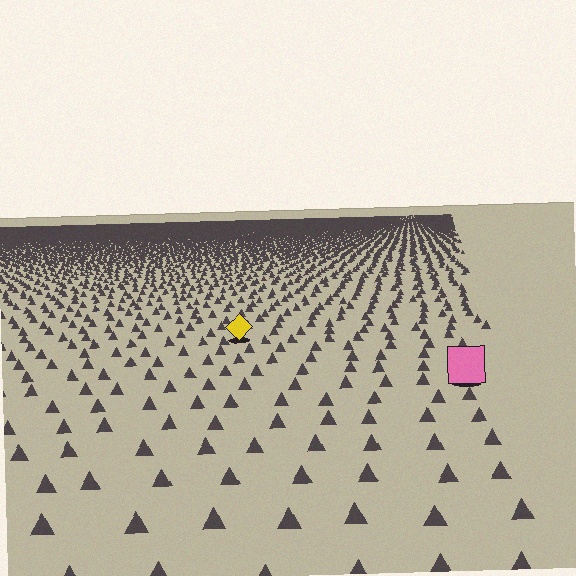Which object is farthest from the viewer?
The yellow diamond is farthest from the viewer. It appears smaller and the ground texture around it is denser.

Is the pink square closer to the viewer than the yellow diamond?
Yes. The pink square is closer — you can tell from the texture gradient: the ground texture is coarser near it.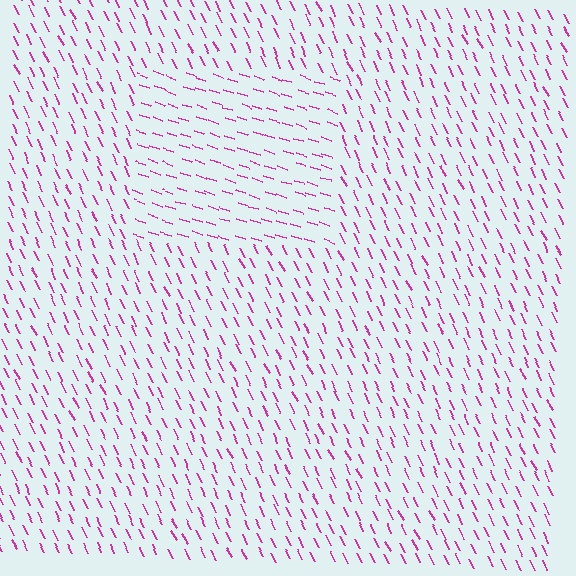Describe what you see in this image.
The image is filled with small magenta line segments. A rectangle region in the image has lines oriented differently from the surrounding lines, creating a visible texture boundary.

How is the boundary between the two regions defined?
The boundary is defined purely by a change in line orientation (approximately 45 degrees difference). All lines are the same color and thickness.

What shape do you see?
I see a rectangle.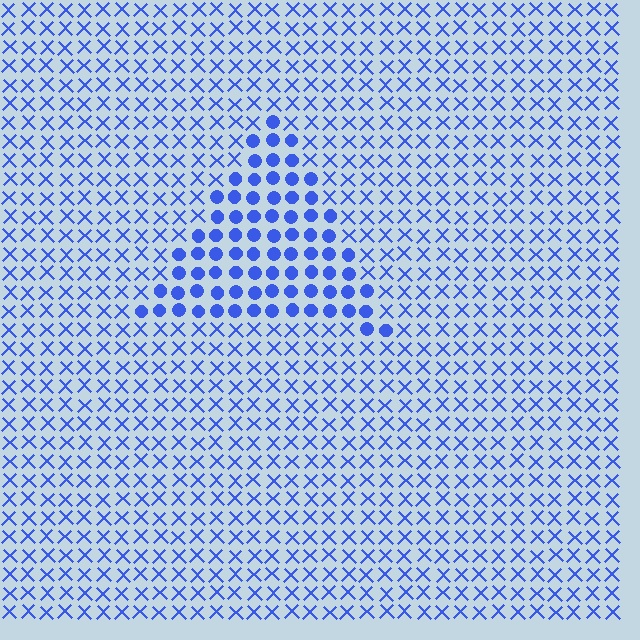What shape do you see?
I see a triangle.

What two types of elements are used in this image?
The image uses circles inside the triangle region and X marks outside it.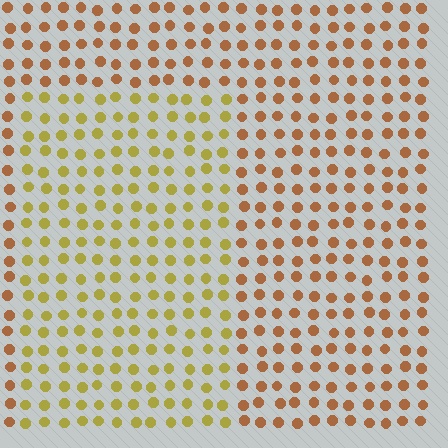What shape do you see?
I see a rectangle.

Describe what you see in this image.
The image is filled with small brown elements in a uniform arrangement. A rectangle-shaped region is visible where the elements are tinted to a slightly different hue, forming a subtle color boundary.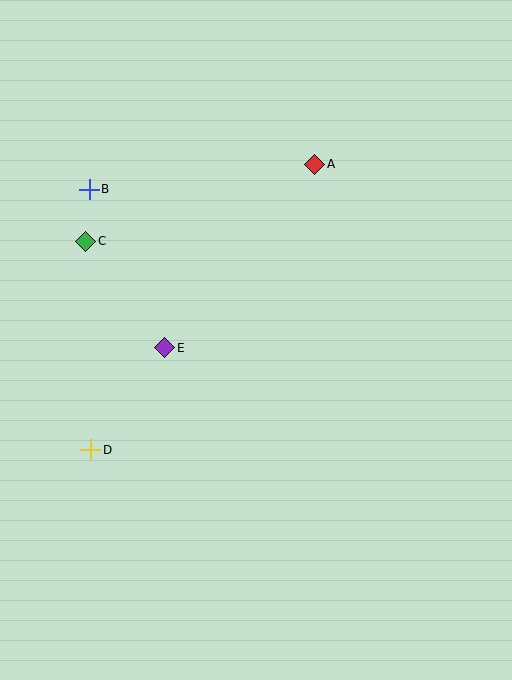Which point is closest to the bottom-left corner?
Point D is closest to the bottom-left corner.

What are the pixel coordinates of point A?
Point A is at (315, 164).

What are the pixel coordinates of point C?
Point C is at (86, 241).